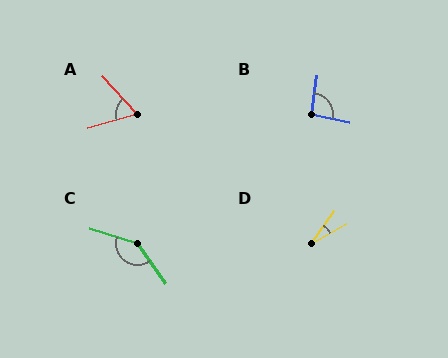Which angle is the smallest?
D, at approximately 26 degrees.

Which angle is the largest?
C, at approximately 142 degrees.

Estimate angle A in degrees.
Approximately 64 degrees.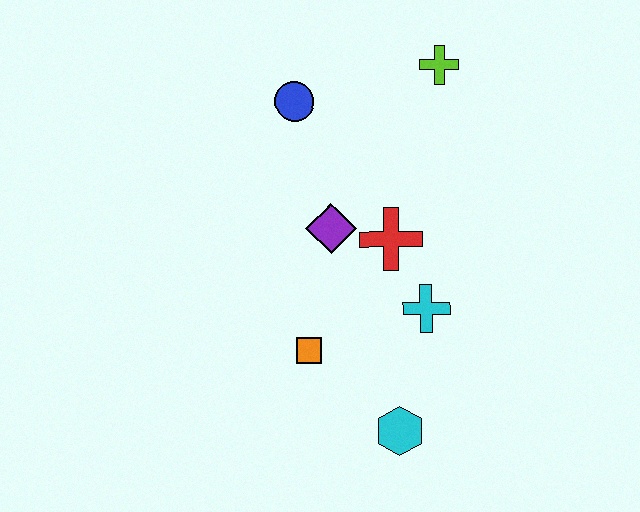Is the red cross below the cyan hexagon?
No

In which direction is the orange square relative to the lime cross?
The orange square is below the lime cross.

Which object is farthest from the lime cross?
The cyan hexagon is farthest from the lime cross.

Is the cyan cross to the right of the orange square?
Yes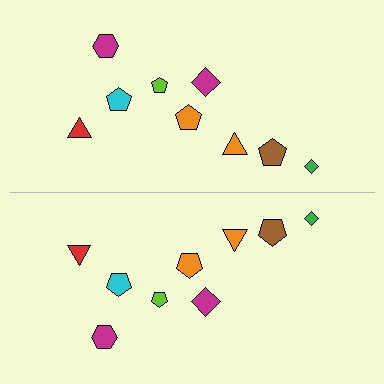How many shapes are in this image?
There are 18 shapes in this image.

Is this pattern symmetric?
Yes, this pattern has bilateral (reflection) symmetry.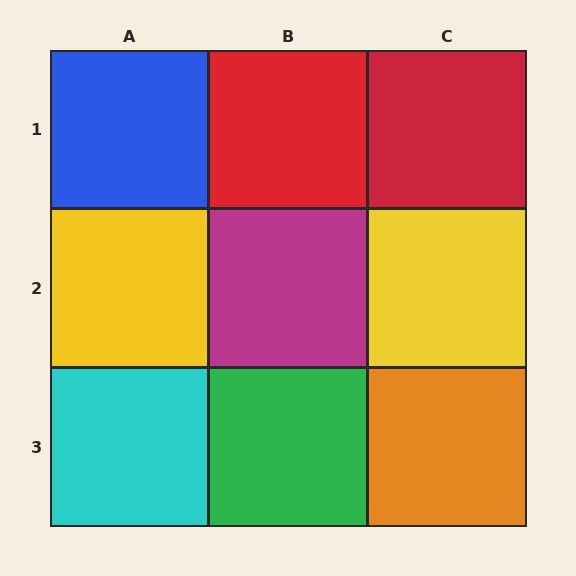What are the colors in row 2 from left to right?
Yellow, magenta, yellow.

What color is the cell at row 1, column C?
Red.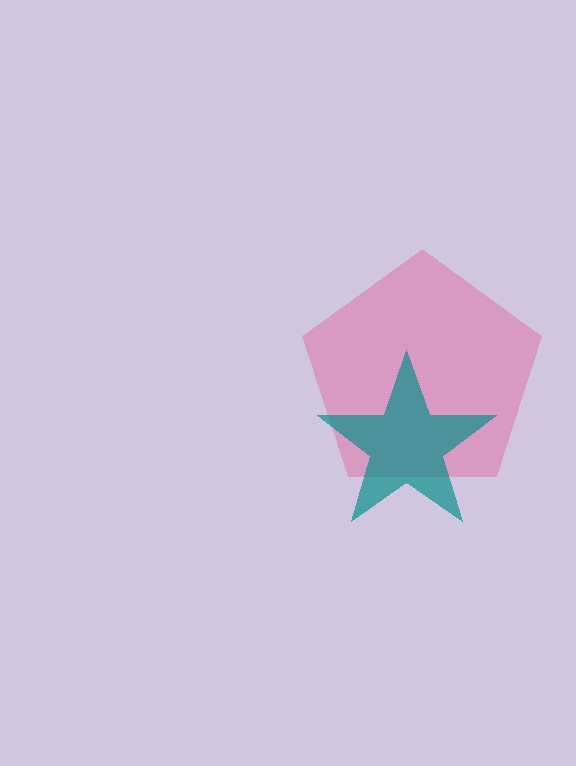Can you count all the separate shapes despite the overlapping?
Yes, there are 2 separate shapes.